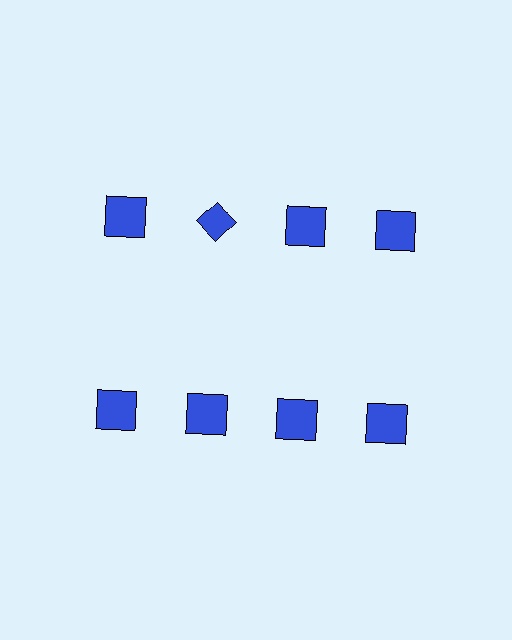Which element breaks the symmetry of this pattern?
The blue diamond in the top row, second from left column breaks the symmetry. All other shapes are blue squares.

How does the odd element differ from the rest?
It has a different shape: diamond instead of square.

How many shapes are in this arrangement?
There are 8 shapes arranged in a grid pattern.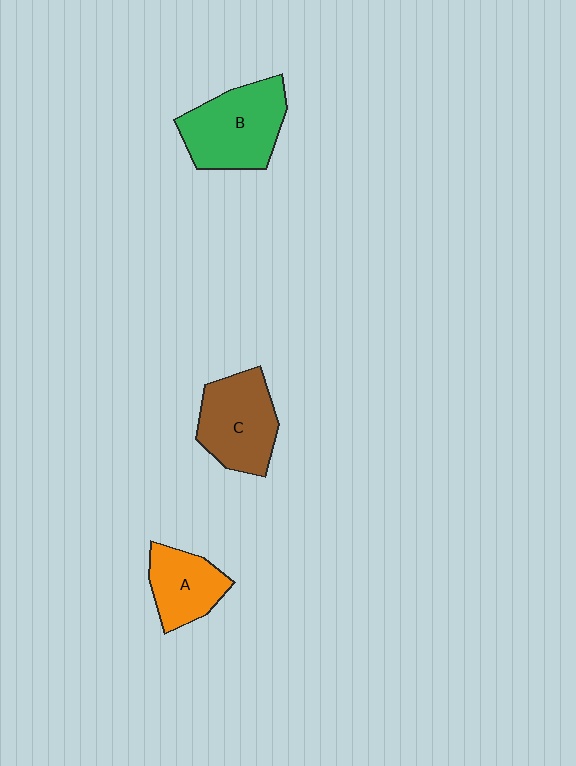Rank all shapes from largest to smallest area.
From largest to smallest: B (green), C (brown), A (orange).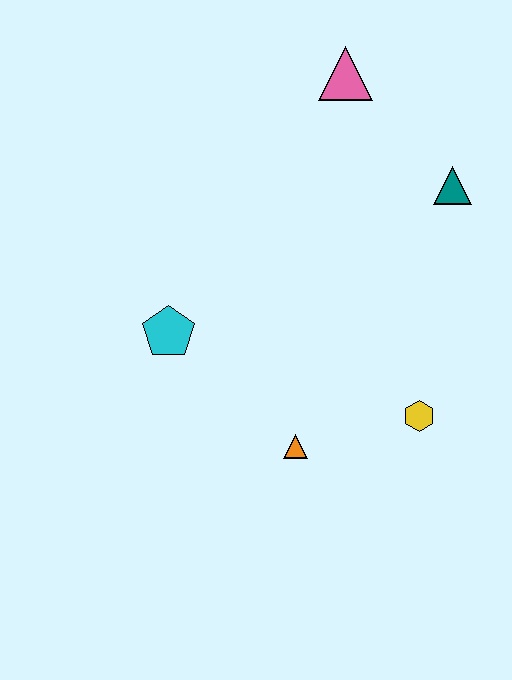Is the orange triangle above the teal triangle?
No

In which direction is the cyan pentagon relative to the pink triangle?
The cyan pentagon is below the pink triangle.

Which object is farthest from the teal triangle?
The cyan pentagon is farthest from the teal triangle.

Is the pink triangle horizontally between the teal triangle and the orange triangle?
Yes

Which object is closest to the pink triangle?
The teal triangle is closest to the pink triangle.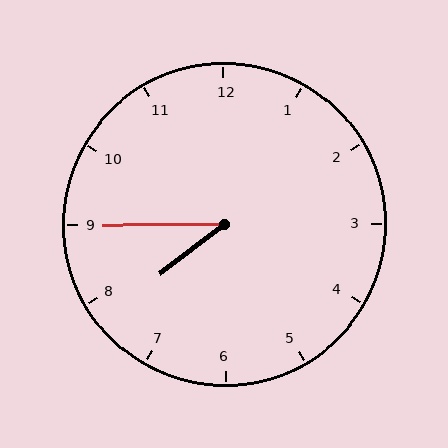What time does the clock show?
7:45.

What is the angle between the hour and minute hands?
Approximately 38 degrees.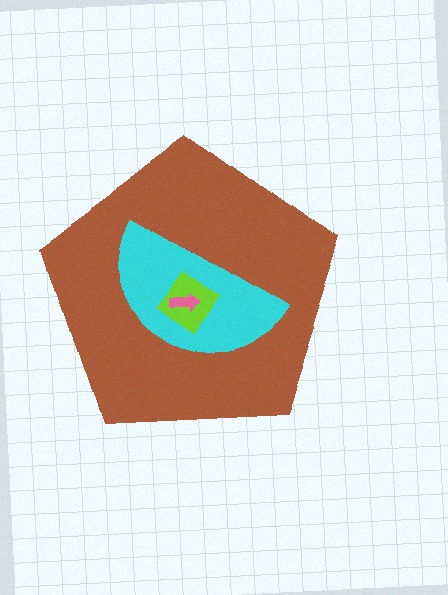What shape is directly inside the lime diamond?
The pink arrow.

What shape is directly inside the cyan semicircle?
The lime diamond.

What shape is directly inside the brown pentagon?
The cyan semicircle.